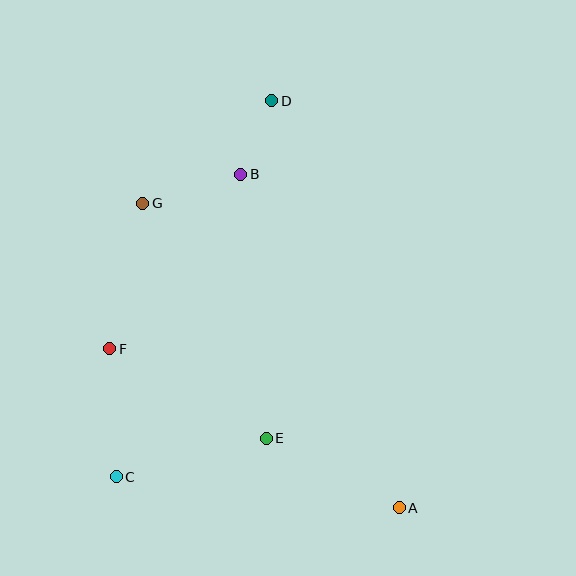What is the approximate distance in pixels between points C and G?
The distance between C and G is approximately 275 pixels.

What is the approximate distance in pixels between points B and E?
The distance between B and E is approximately 265 pixels.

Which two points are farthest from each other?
Points A and D are farthest from each other.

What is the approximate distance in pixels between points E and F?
The distance between E and F is approximately 180 pixels.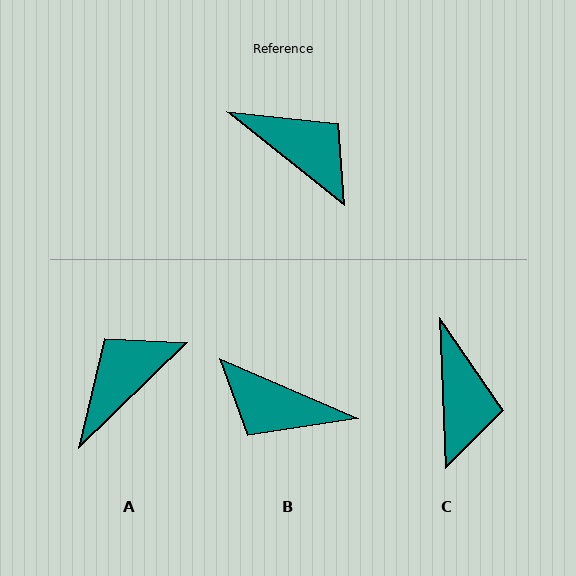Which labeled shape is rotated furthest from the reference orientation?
B, about 165 degrees away.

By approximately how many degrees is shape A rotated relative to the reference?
Approximately 83 degrees counter-clockwise.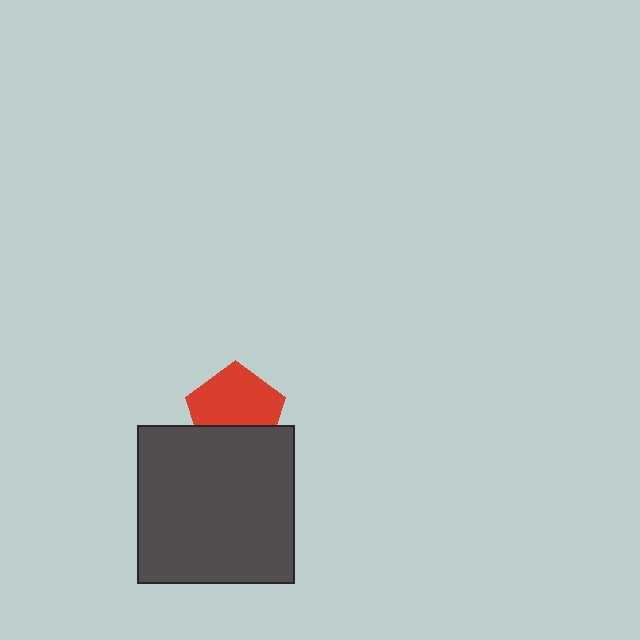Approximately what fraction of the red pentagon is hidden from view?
Roughly 34% of the red pentagon is hidden behind the dark gray square.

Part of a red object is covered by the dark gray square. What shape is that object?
It is a pentagon.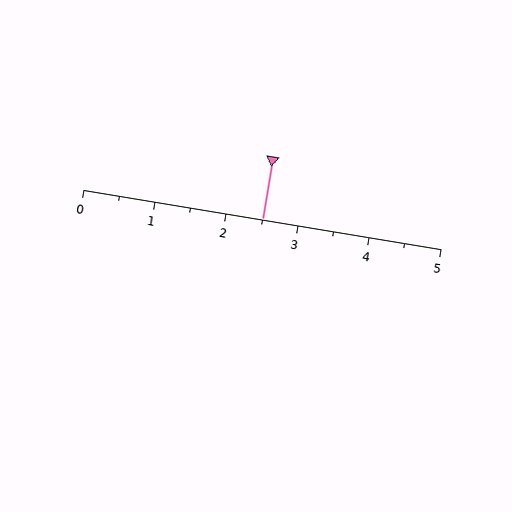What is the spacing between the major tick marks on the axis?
The major ticks are spaced 1 apart.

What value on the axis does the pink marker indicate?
The marker indicates approximately 2.5.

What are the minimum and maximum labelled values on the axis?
The axis runs from 0 to 5.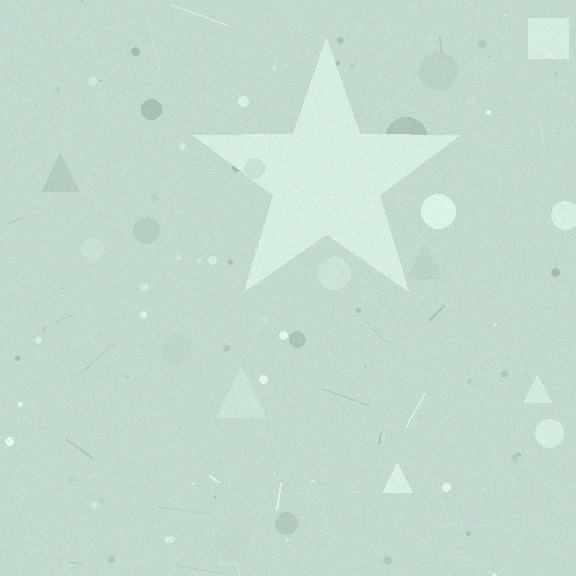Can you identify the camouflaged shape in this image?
The camouflaged shape is a star.